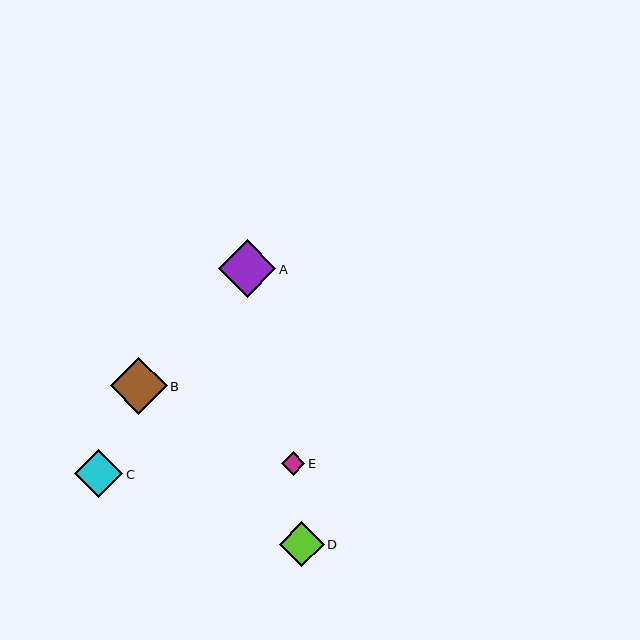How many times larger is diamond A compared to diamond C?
Diamond A is approximately 1.2 times the size of diamond C.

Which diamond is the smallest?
Diamond E is the smallest with a size of approximately 23 pixels.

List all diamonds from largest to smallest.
From largest to smallest: A, B, C, D, E.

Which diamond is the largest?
Diamond A is the largest with a size of approximately 58 pixels.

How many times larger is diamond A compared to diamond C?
Diamond A is approximately 1.2 times the size of diamond C.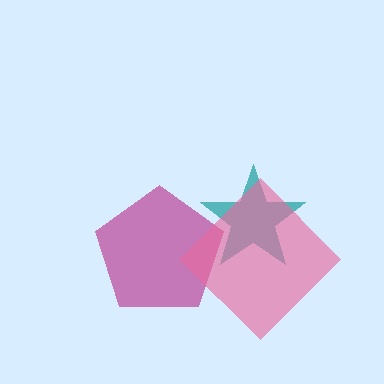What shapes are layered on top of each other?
The layered shapes are: a teal star, a magenta pentagon, a pink diamond.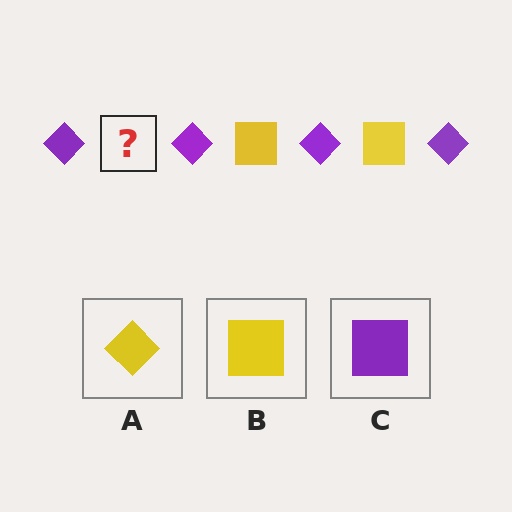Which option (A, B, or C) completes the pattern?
B.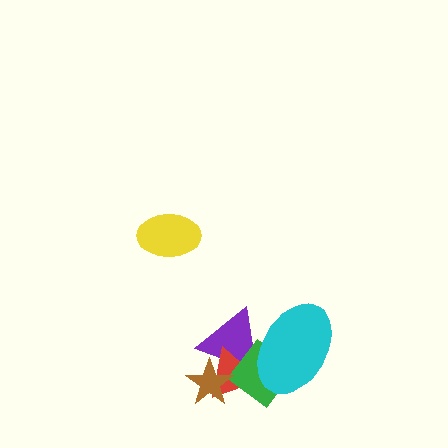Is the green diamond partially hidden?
Yes, it is partially covered by another shape.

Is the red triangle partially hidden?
Yes, it is partially covered by another shape.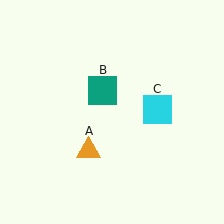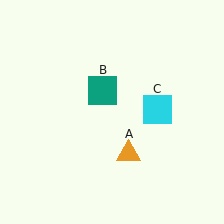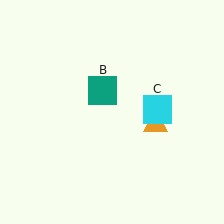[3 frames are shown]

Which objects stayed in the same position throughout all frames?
Teal square (object B) and cyan square (object C) remained stationary.